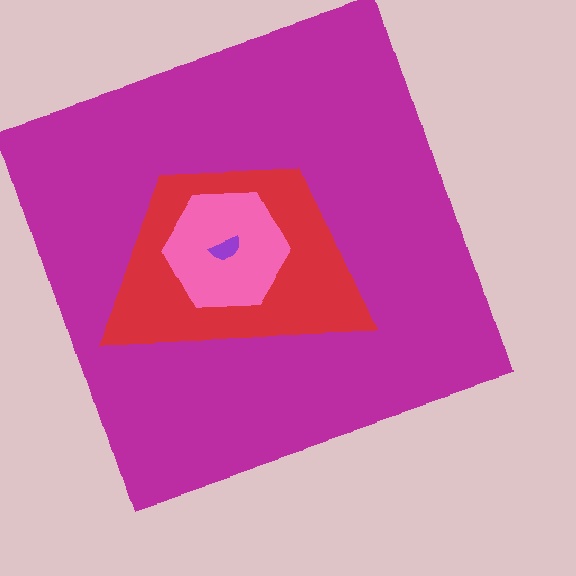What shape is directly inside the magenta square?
The red trapezoid.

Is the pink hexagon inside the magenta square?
Yes.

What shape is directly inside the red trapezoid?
The pink hexagon.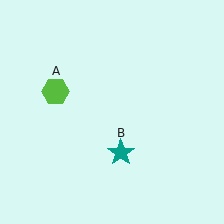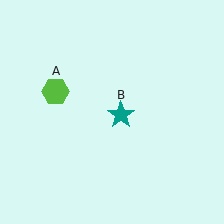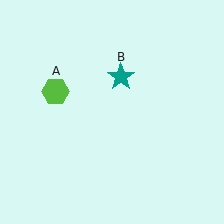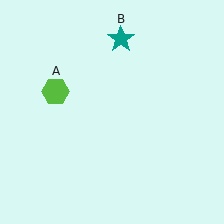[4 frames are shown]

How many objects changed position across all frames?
1 object changed position: teal star (object B).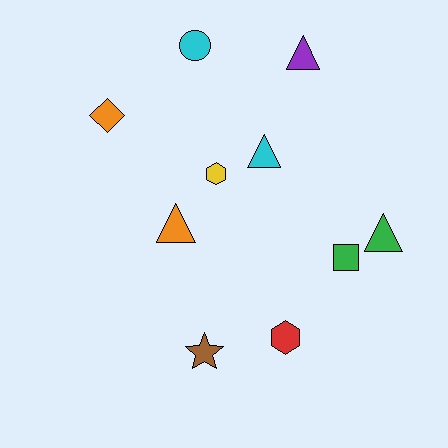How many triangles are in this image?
There are 4 triangles.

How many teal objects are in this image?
There are no teal objects.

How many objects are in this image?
There are 10 objects.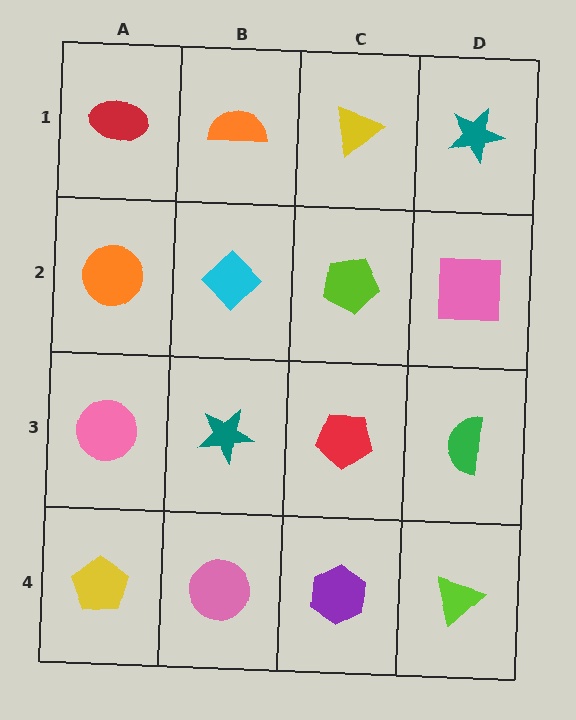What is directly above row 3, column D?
A pink square.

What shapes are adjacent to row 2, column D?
A teal star (row 1, column D), a green semicircle (row 3, column D), a lime pentagon (row 2, column C).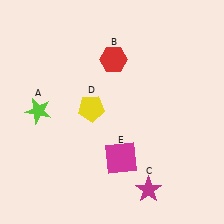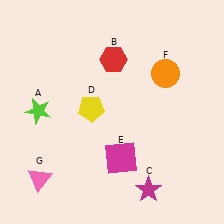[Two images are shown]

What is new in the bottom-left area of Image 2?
A pink triangle (G) was added in the bottom-left area of Image 2.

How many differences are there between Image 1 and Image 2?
There are 2 differences between the two images.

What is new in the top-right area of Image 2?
An orange circle (F) was added in the top-right area of Image 2.